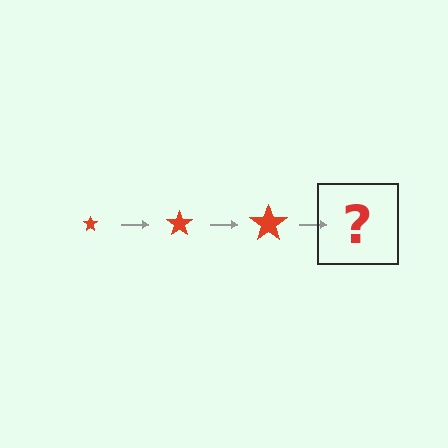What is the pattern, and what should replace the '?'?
The pattern is that the star gets progressively larger each step. The '?' should be a red star, larger than the previous one.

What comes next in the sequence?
The next element should be a red star, larger than the previous one.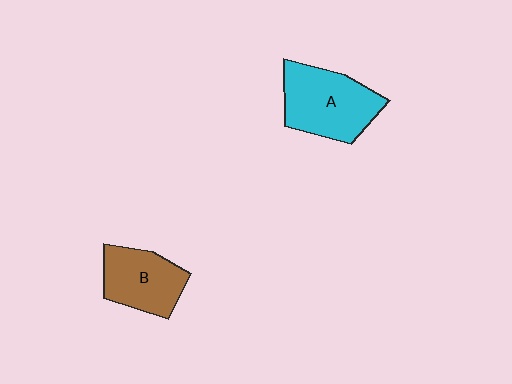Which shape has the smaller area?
Shape B (brown).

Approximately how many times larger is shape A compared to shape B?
Approximately 1.3 times.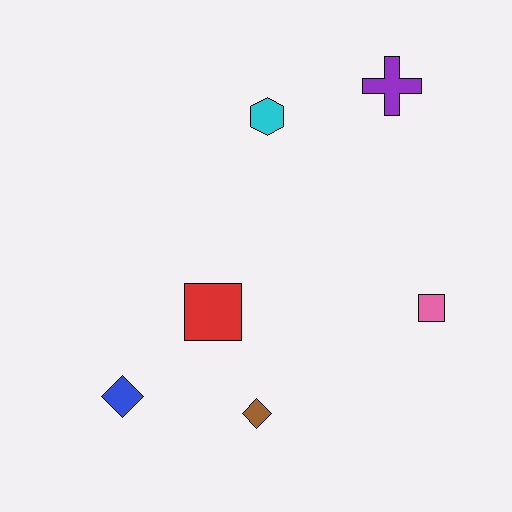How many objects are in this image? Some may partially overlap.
There are 6 objects.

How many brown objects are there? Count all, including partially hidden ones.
There is 1 brown object.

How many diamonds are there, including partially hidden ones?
There are 2 diamonds.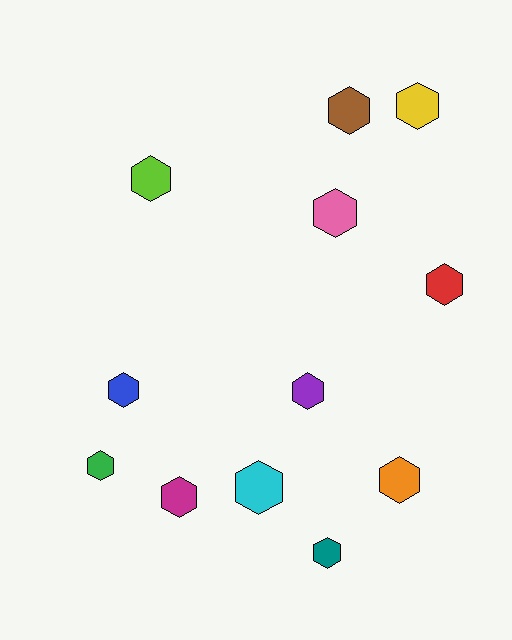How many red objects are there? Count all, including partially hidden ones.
There is 1 red object.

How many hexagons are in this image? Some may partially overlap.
There are 12 hexagons.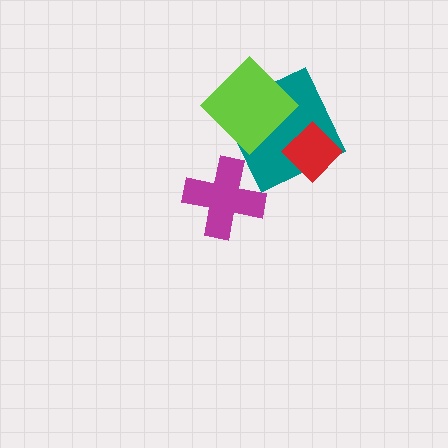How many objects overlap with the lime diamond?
1 object overlaps with the lime diamond.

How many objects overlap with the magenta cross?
0 objects overlap with the magenta cross.